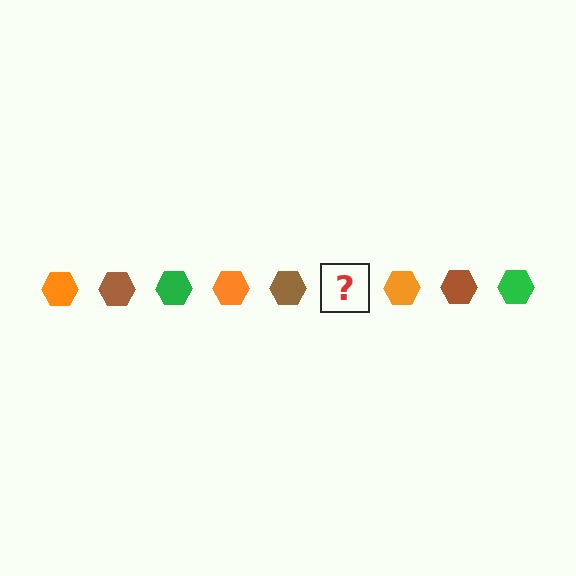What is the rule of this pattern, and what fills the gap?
The rule is that the pattern cycles through orange, brown, green hexagons. The gap should be filled with a green hexagon.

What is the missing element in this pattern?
The missing element is a green hexagon.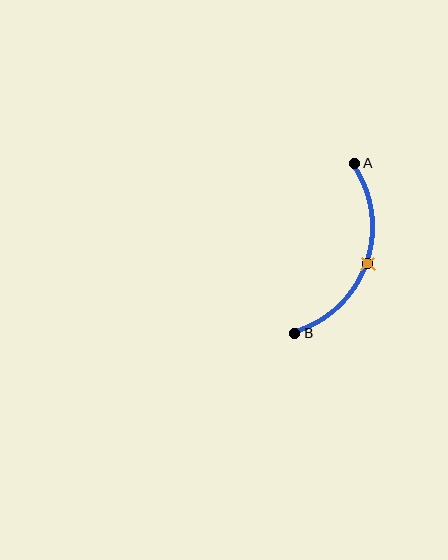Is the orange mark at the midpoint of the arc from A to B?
Yes. The orange mark lies on the arc at equal arc-length from both A and B — it is the arc midpoint.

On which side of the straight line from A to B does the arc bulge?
The arc bulges to the right of the straight line connecting A and B.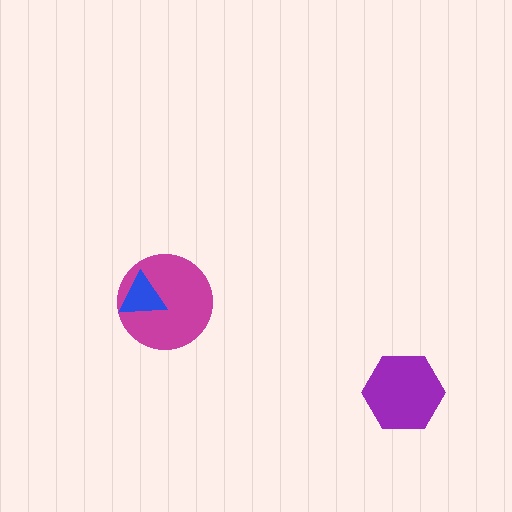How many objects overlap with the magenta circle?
1 object overlaps with the magenta circle.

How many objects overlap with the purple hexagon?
0 objects overlap with the purple hexagon.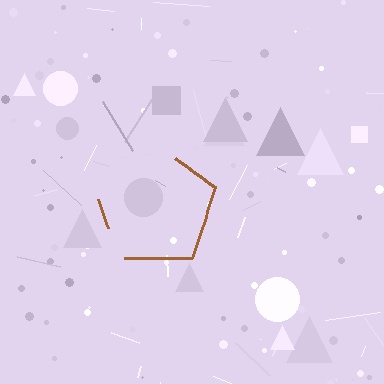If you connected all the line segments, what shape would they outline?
They would outline a pentagon.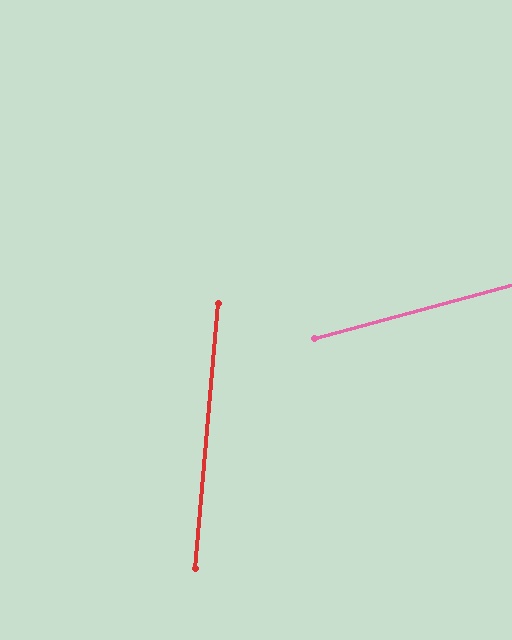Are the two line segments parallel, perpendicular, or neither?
Neither parallel nor perpendicular — they differ by about 70°.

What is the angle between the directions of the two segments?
Approximately 70 degrees.